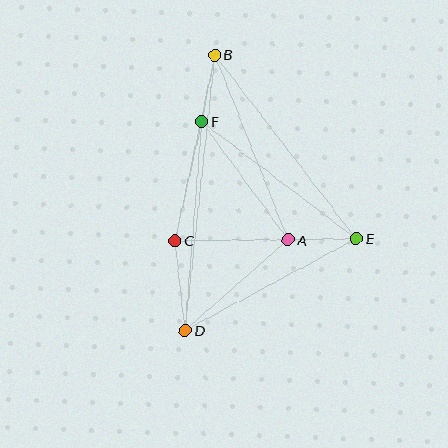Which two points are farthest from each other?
Points B and D are farthest from each other.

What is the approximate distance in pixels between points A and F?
The distance between A and F is approximately 146 pixels.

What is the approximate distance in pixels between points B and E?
The distance between B and E is approximately 232 pixels.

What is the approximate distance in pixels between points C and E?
The distance between C and E is approximately 181 pixels.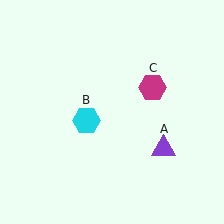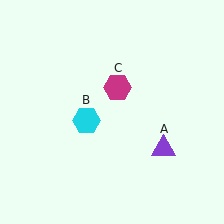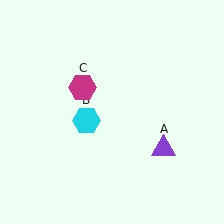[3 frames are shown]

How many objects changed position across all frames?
1 object changed position: magenta hexagon (object C).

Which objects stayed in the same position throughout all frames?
Purple triangle (object A) and cyan hexagon (object B) remained stationary.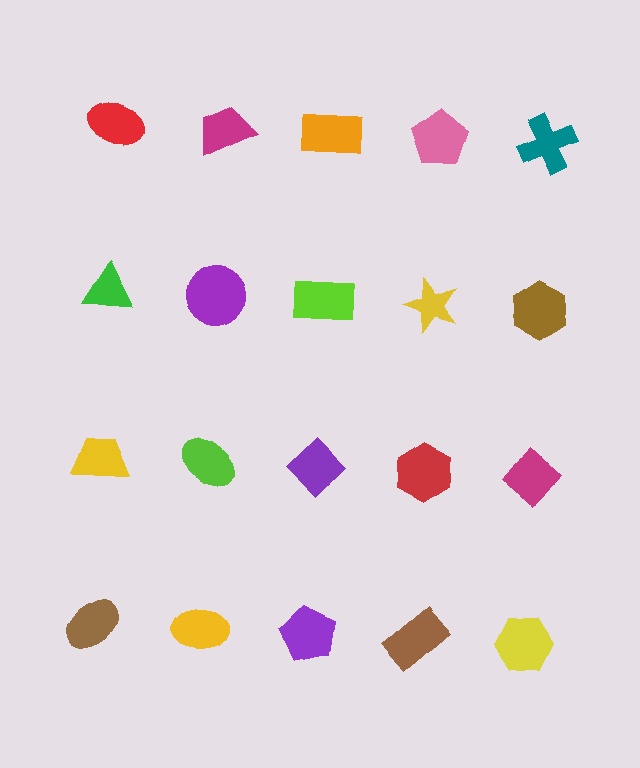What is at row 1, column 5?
A teal cross.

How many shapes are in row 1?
5 shapes.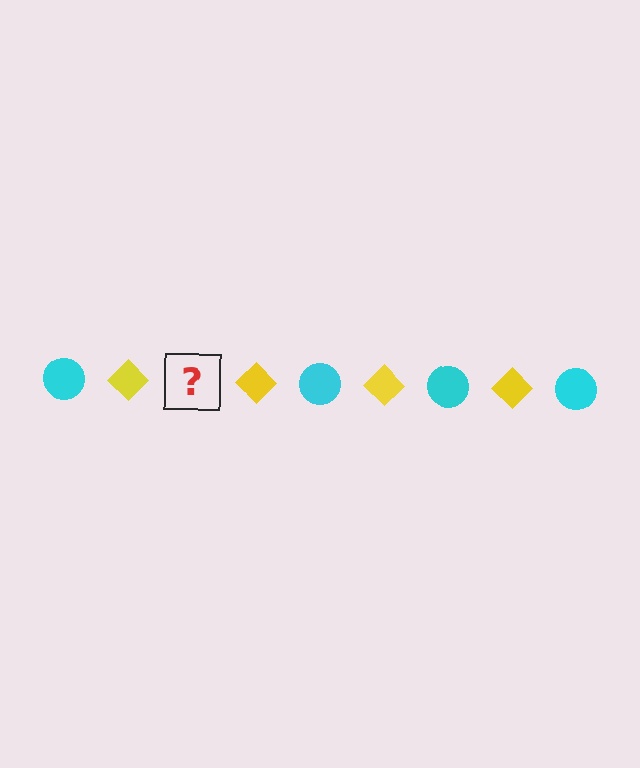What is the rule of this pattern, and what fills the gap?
The rule is that the pattern alternates between cyan circle and yellow diamond. The gap should be filled with a cyan circle.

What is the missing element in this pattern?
The missing element is a cyan circle.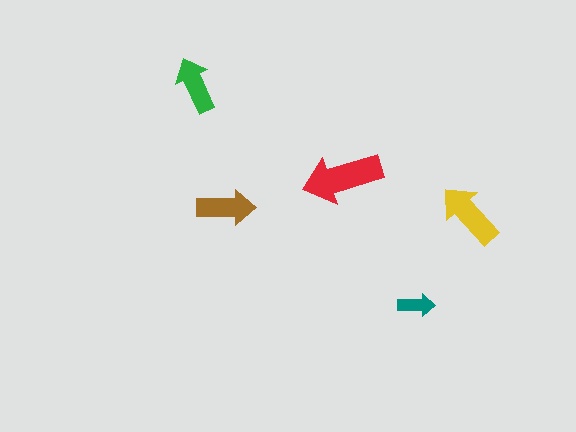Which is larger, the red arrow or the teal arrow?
The red one.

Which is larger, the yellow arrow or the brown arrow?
The yellow one.